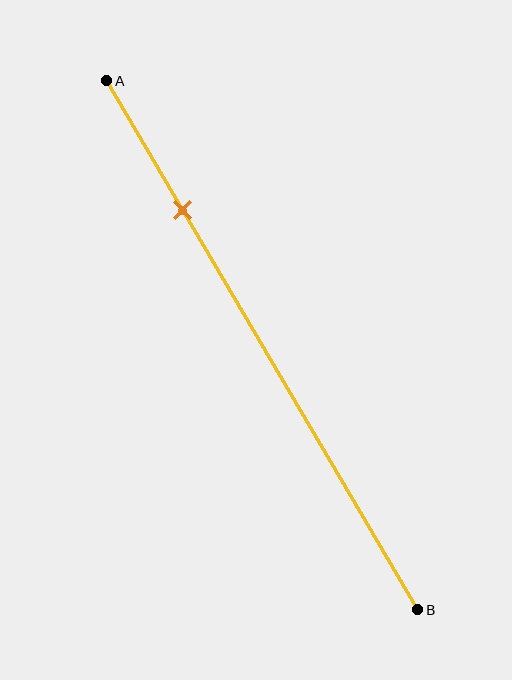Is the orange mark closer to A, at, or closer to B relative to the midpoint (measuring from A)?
The orange mark is closer to point A than the midpoint of segment AB.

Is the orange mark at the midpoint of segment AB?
No, the mark is at about 25% from A, not at the 50% midpoint.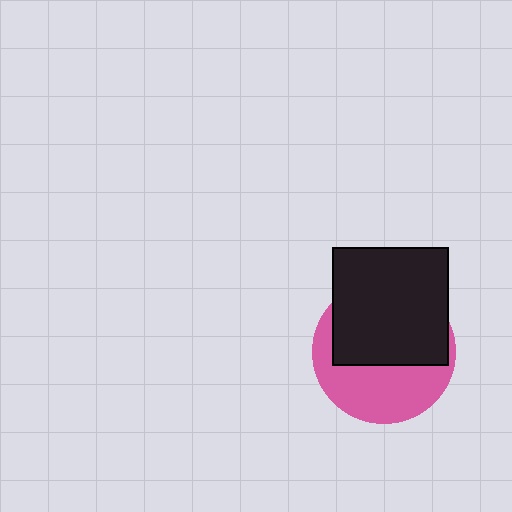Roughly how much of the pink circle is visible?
About half of it is visible (roughly 45%).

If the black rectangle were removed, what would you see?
You would see the complete pink circle.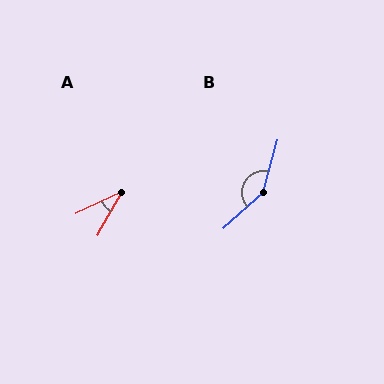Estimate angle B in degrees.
Approximately 147 degrees.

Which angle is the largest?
B, at approximately 147 degrees.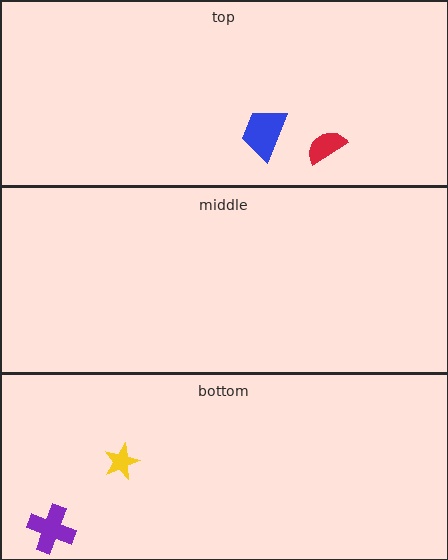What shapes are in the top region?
The red semicircle, the blue trapezoid.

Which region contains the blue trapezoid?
The top region.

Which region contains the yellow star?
The bottom region.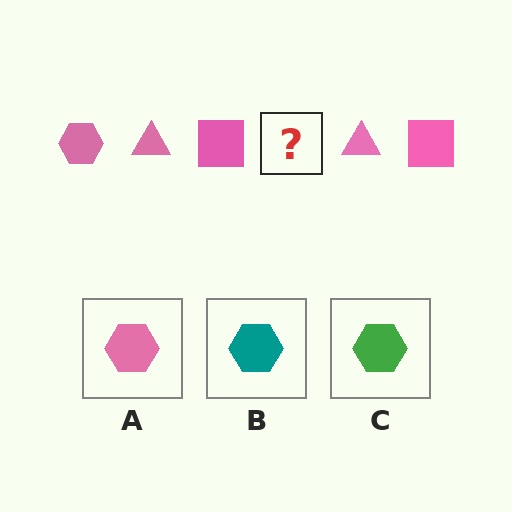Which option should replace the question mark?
Option A.